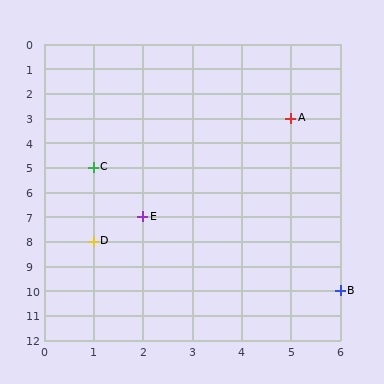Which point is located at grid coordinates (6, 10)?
Point B is at (6, 10).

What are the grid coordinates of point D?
Point D is at grid coordinates (1, 8).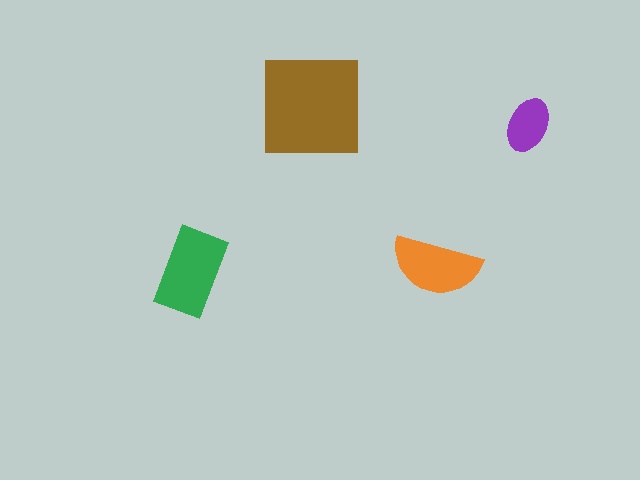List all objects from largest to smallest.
The brown square, the green rectangle, the orange semicircle, the purple ellipse.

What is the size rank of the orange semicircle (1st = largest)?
3rd.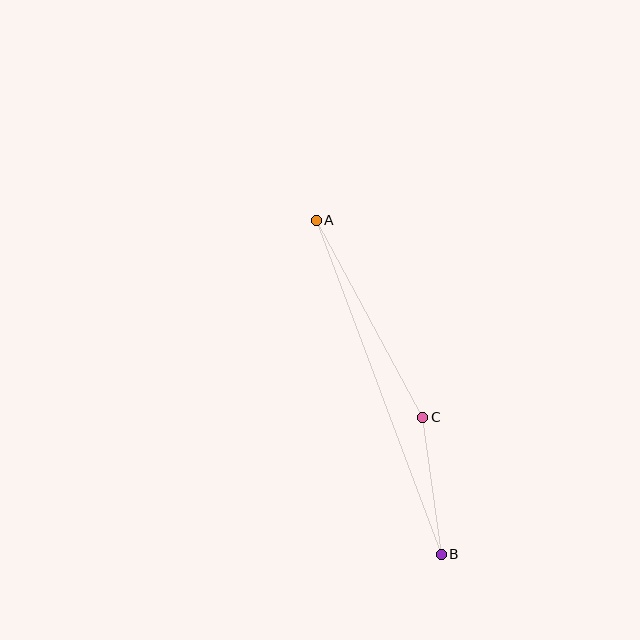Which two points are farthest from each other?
Points A and B are farthest from each other.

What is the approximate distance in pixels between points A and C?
The distance between A and C is approximately 224 pixels.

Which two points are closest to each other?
Points B and C are closest to each other.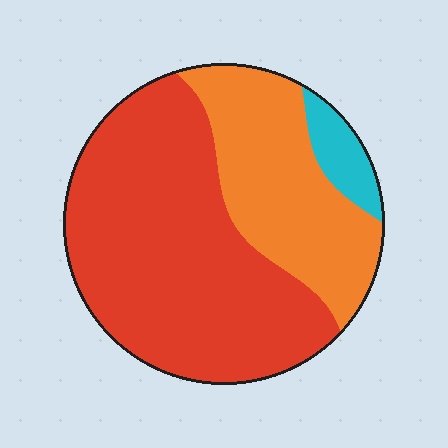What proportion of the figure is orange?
Orange takes up about one third (1/3) of the figure.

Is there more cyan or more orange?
Orange.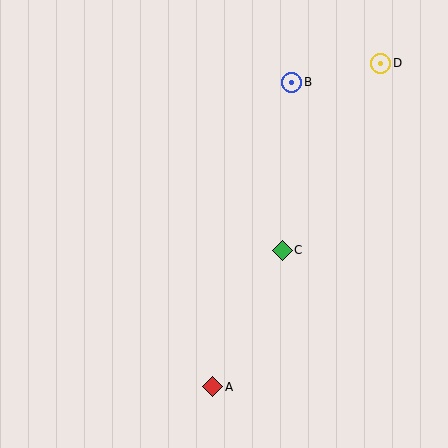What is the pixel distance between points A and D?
The distance between A and D is 365 pixels.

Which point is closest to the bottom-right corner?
Point A is closest to the bottom-right corner.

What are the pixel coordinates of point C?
Point C is at (282, 250).